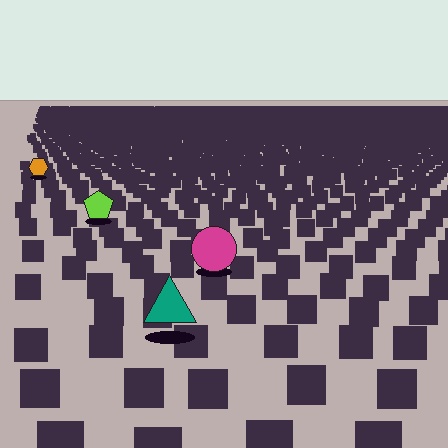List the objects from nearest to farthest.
From nearest to farthest: the teal triangle, the magenta circle, the lime pentagon, the orange hexagon.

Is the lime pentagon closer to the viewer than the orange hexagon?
Yes. The lime pentagon is closer — you can tell from the texture gradient: the ground texture is coarser near it.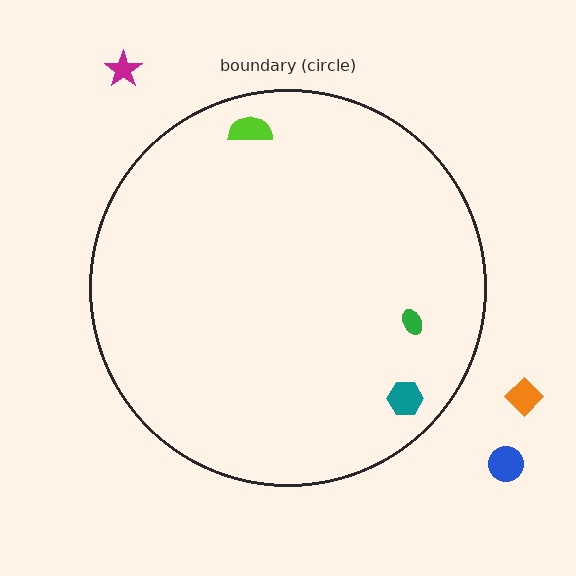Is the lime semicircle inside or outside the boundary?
Inside.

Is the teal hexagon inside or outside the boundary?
Inside.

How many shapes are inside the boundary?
3 inside, 3 outside.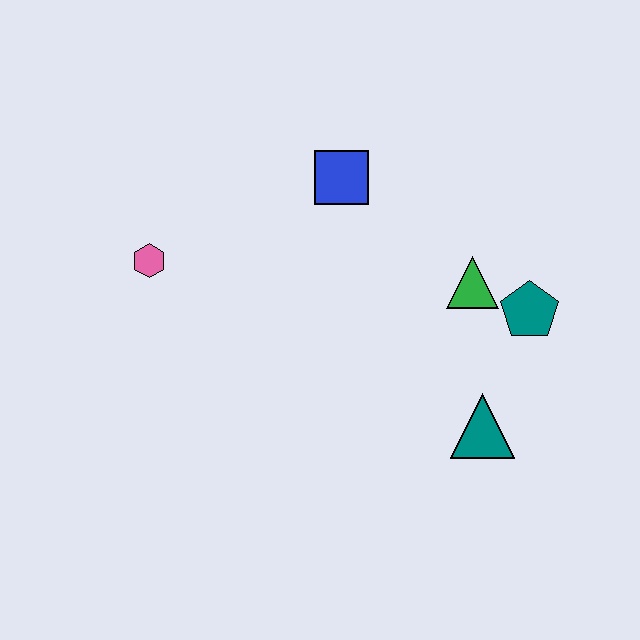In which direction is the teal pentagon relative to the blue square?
The teal pentagon is to the right of the blue square.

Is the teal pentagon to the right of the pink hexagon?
Yes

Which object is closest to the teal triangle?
The teal pentagon is closest to the teal triangle.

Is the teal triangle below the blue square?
Yes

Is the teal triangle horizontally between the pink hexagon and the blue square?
No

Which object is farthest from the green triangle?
The pink hexagon is farthest from the green triangle.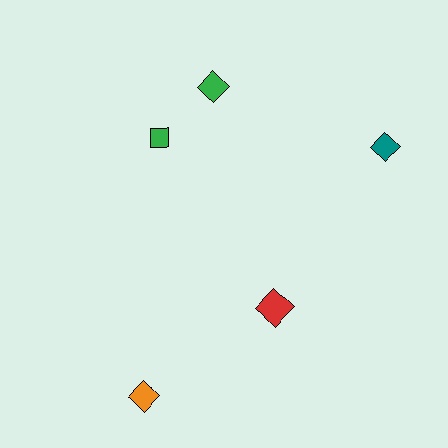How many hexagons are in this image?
There are no hexagons.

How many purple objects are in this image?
There are no purple objects.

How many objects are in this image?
There are 5 objects.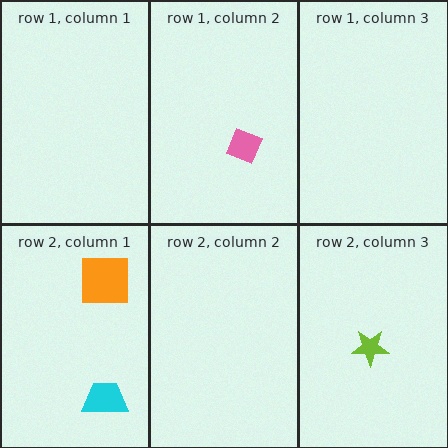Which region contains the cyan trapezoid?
The row 2, column 1 region.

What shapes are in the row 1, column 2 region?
The pink diamond.